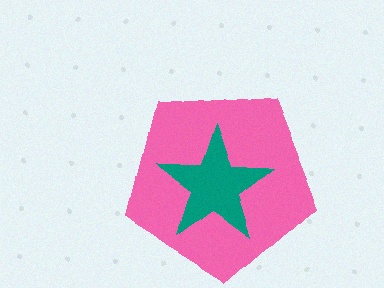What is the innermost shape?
The teal star.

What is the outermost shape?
The pink pentagon.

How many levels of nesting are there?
2.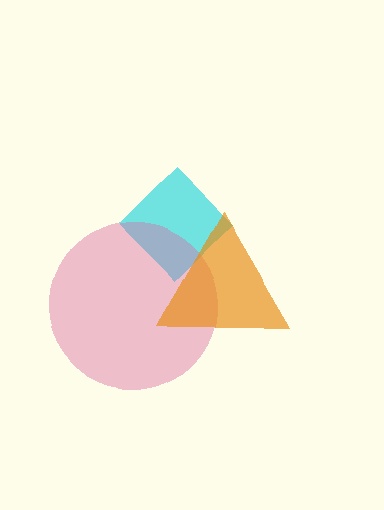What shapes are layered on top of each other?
The layered shapes are: a cyan diamond, a pink circle, an orange triangle.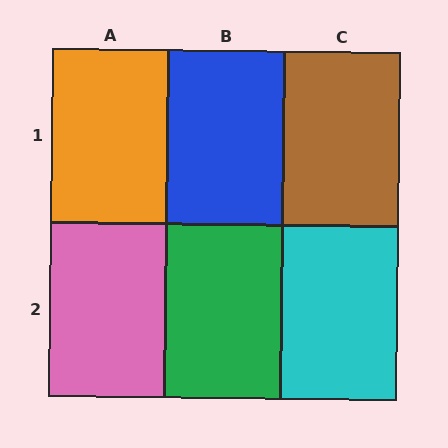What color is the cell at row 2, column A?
Pink.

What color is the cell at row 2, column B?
Green.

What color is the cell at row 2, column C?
Cyan.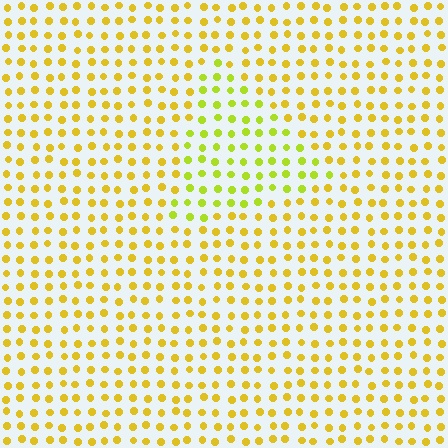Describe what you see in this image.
The image is filled with small yellow elements in a uniform arrangement. A triangle-shaped region is visible where the elements are tinted to a slightly different hue, forming a subtle color boundary.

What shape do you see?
I see a triangle.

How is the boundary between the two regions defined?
The boundary is defined purely by a slight shift in hue (about 27 degrees). Spacing, size, and orientation are identical on both sides.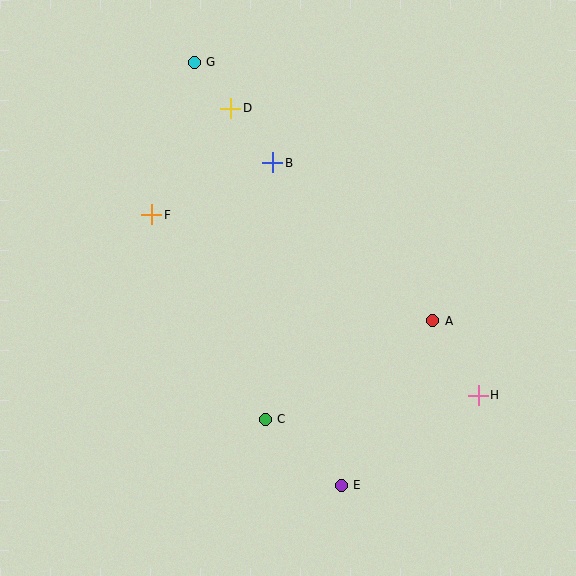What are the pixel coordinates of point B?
Point B is at (273, 163).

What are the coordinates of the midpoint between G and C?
The midpoint between G and C is at (230, 241).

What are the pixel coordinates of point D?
Point D is at (231, 108).